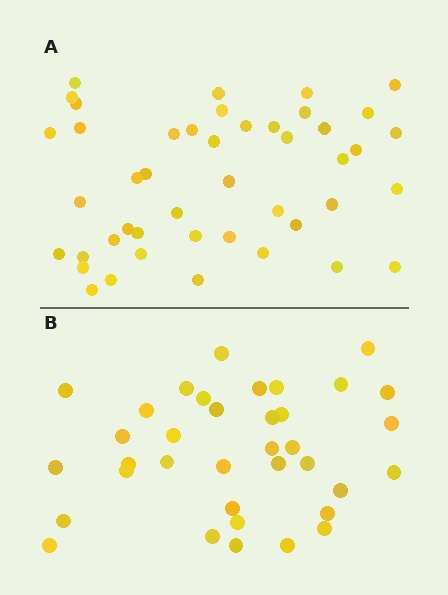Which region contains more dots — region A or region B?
Region A (the top region) has more dots.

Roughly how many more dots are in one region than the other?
Region A has roughly 8 or so more dots than region B.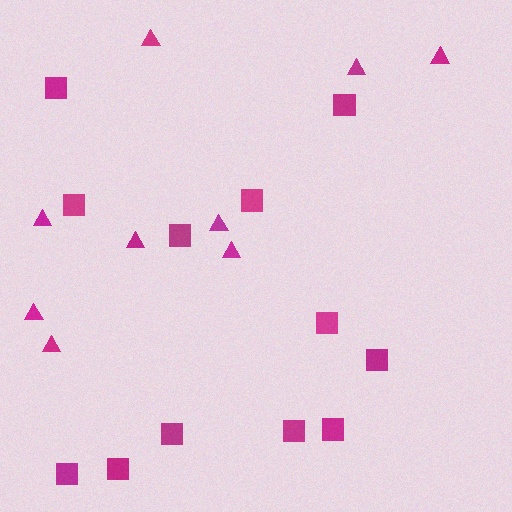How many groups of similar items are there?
There are 2 groups: one group of triangles (9) and one group of squares (12).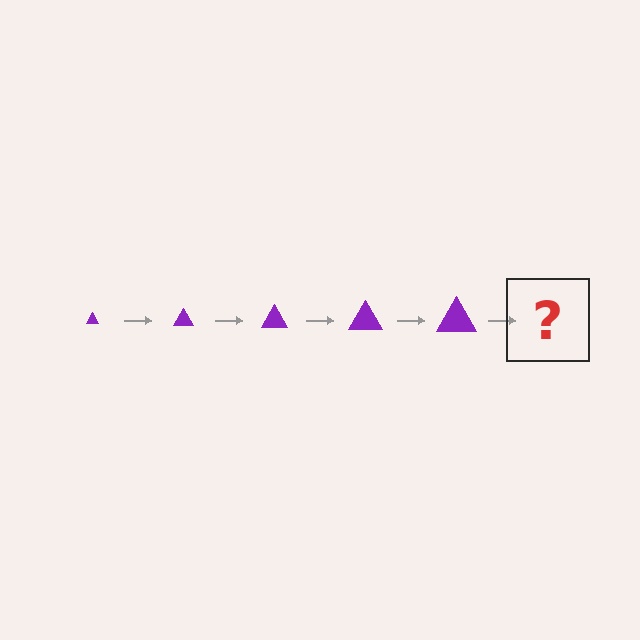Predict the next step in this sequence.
The next step is a purple triangle, larger than the previous one.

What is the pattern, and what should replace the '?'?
The pattern is that the triangle gets progressively larger each step. The '?' should be a purple triangle, larger than the previous one.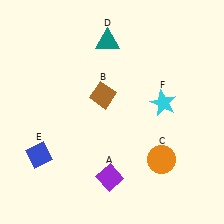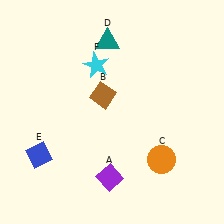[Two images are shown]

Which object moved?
The cyan star (F) moved left.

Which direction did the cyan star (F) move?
The cyan star (F) moved left.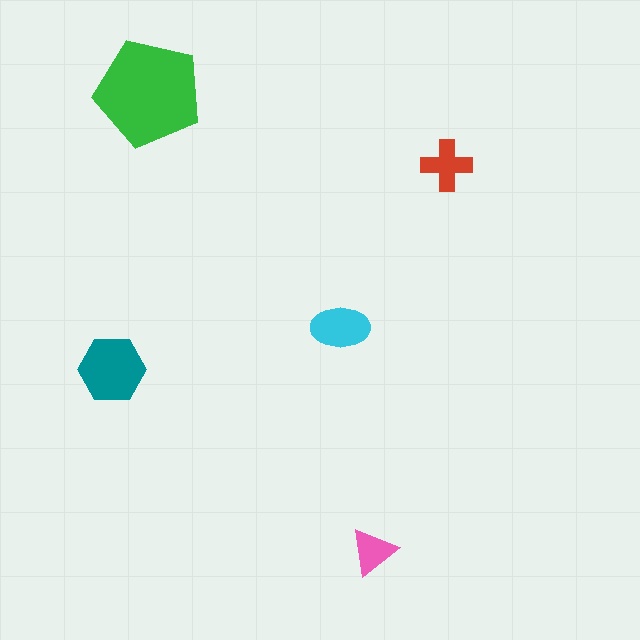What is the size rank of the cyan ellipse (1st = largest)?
3rd.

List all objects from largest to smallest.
The green pentagon, the teal hexagon, the cyan ellipse, the red cross, the pink triangle.